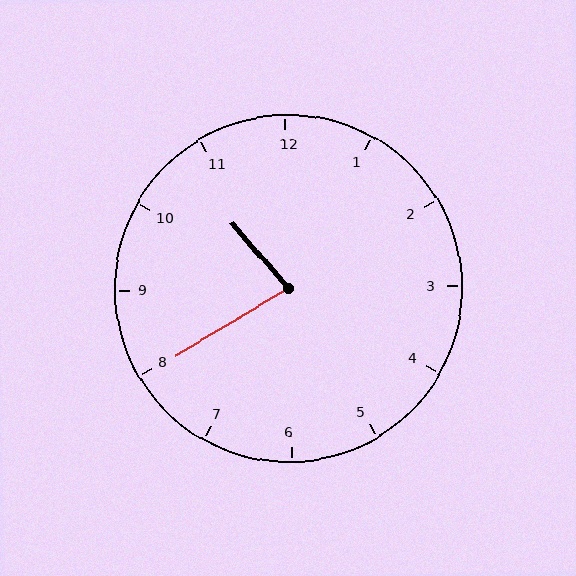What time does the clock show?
10:40.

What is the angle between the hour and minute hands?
Approximately 80 degrees.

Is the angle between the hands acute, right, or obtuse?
It is acute.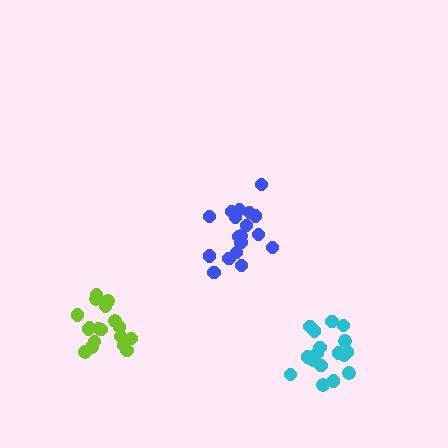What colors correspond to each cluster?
The clusters are colored: blue, cyan, lime.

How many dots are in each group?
Group 1: 18 dots, Group 2: 17 dots, Group 3: 18 dots (53 total).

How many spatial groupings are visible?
There are 3 spatial groupings.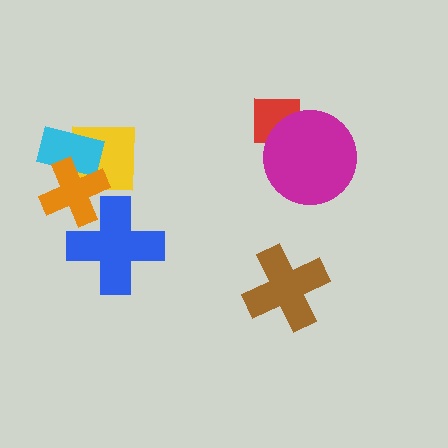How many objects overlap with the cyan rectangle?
2 objects overlap with the cyan rectangle.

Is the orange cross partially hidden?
Yes, it is partially covered by another shape.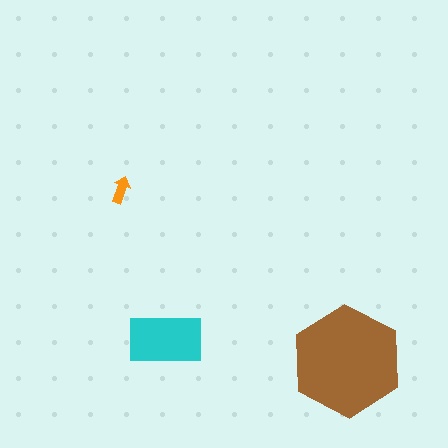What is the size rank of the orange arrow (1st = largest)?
3rd.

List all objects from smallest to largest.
The orange arrow, the cyan rectangle, the brown hexagon.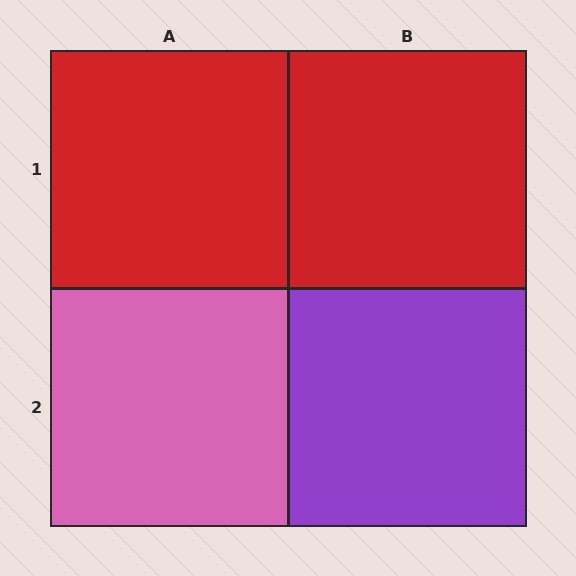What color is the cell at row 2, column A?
Pink.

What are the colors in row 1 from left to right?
Red, red.